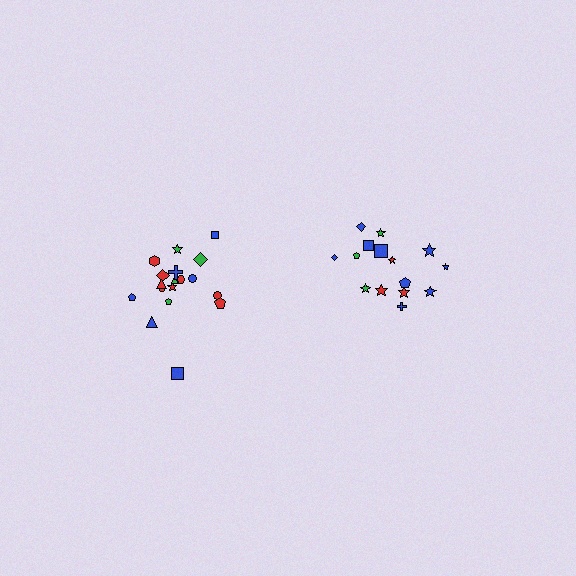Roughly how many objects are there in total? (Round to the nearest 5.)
Roughly 35 objects in total.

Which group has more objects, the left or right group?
The left group.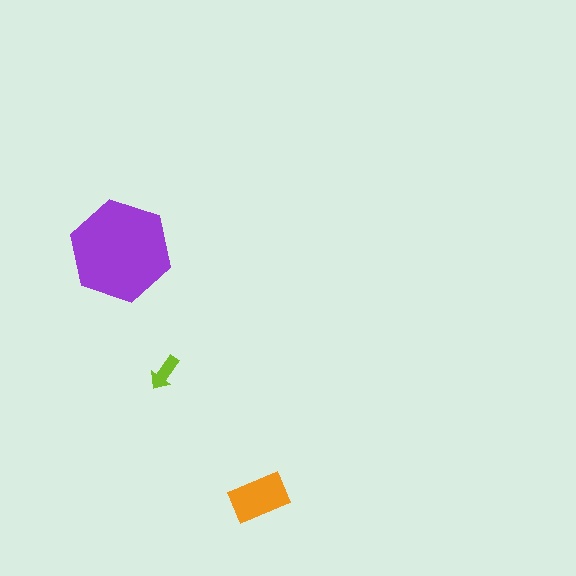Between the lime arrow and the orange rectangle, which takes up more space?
The orange rectangle.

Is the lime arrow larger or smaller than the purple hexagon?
Smaller.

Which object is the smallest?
The lime arrow.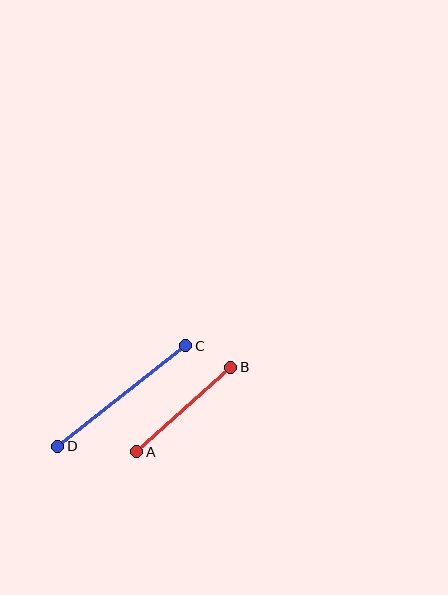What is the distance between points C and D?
The distance is approximately 162 pixels.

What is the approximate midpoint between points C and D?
The midpoint is at approximately (122, 396) pixels.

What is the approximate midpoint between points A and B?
The midpoint is at approximately (184, 410) pixels.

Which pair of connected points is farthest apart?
Points C and D are farthest apart.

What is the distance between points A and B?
The distance is approximately 127 pixels.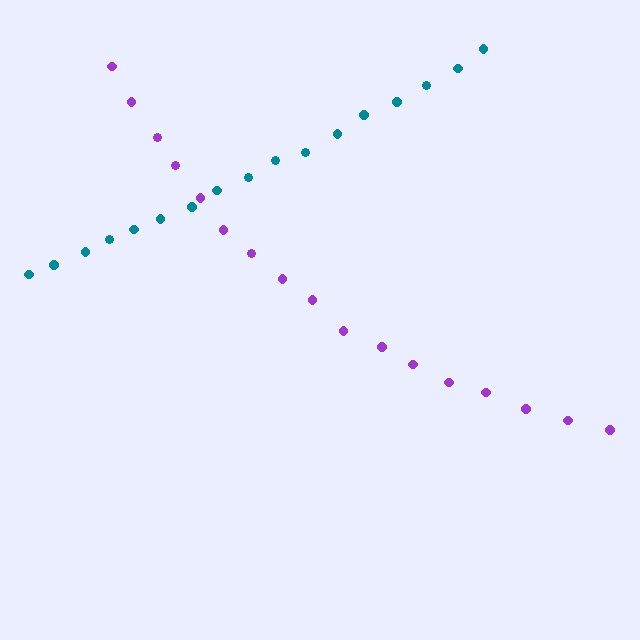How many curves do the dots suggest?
There are 2 distinct paths.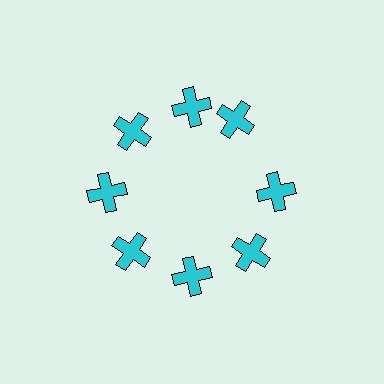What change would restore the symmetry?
The symmetry would be restored by rotating it back into even spacing with its neighbors so that all 8 crosses sit at equal angles and equal distance from the center.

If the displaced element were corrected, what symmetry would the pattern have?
It would have 8-fold rotational symmetry — the pattern would map onto itself every 45 degrees.